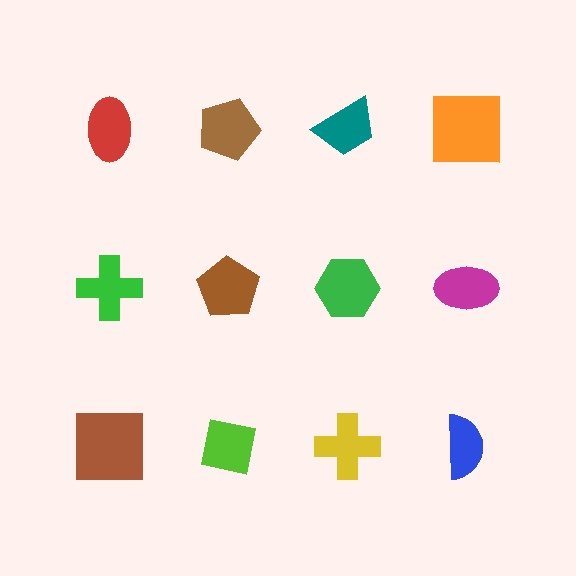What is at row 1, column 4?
An orange square.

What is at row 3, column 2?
A lime square.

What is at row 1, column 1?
A red ellipse.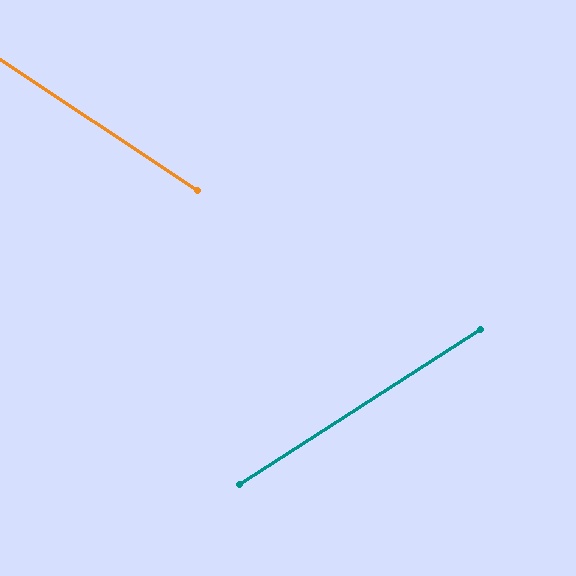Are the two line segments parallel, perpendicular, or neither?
Neither parallel nor perpendicular — they differ by about 66°.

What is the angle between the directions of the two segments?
Approximately 66 degrees.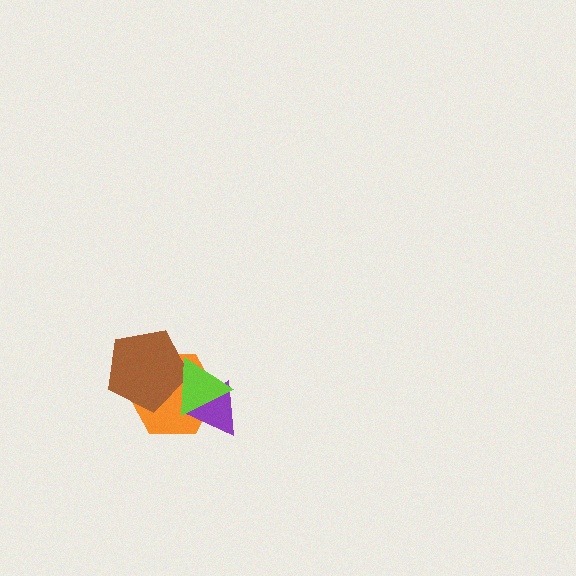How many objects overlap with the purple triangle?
2 objects overlap with the purple triangle.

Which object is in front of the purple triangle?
The lime triangle is in front of the purple triangle.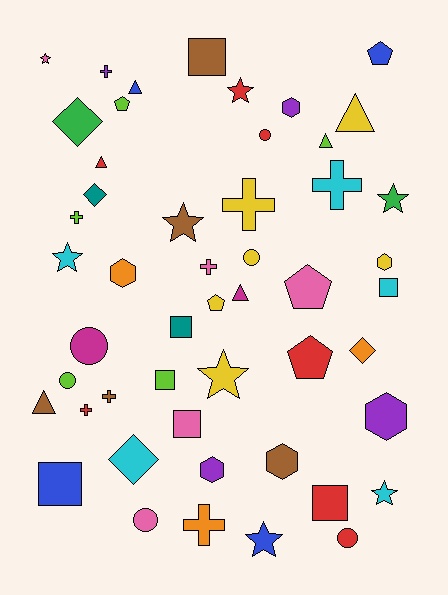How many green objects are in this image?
There are 2 green objects.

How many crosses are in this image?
There are 8 crosses.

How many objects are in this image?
There are 50 objects.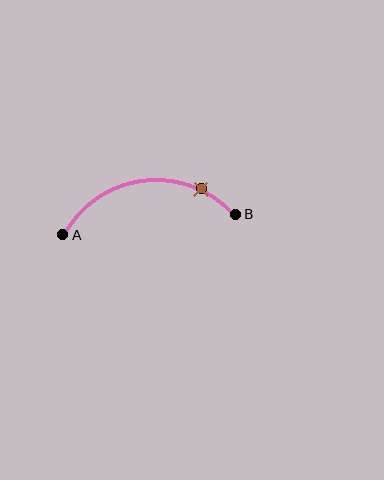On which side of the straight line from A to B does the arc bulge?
The arc bulges above the straight line connecting A and B.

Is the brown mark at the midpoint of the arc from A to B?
No. The brown mark lies on the arc but is closer to endpoint B. The arc midpoint would be at the point on the curve equidistant along the arc from both A and B.